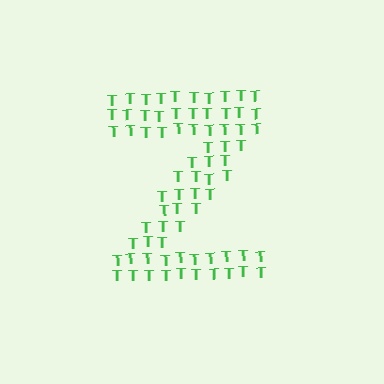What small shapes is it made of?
It is made of small letter T's.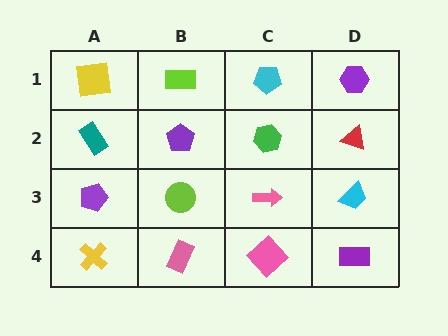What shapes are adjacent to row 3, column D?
A red triangle (row 2, column D), a purple rectangle (row 4, column D), a pink arrow (row 3, column C).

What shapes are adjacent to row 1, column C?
A green hexagon (row 2, column C), a lime rectangle (row 1, column B), a purple hexagon (row 1, column D).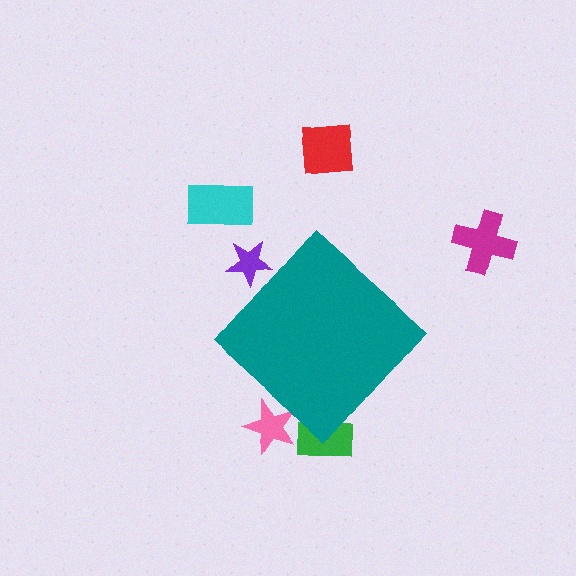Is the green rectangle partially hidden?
Yes, the green rectangle is partially hidden behind the teal diamond.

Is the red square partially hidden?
No, the red square is fully visible.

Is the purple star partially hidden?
Yes, the purple star is partially hidden behind the teal diamond.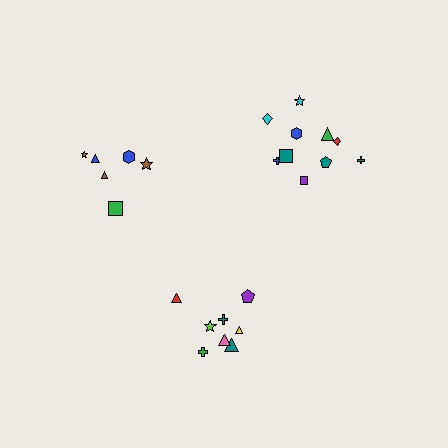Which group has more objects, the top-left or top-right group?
The top-right group.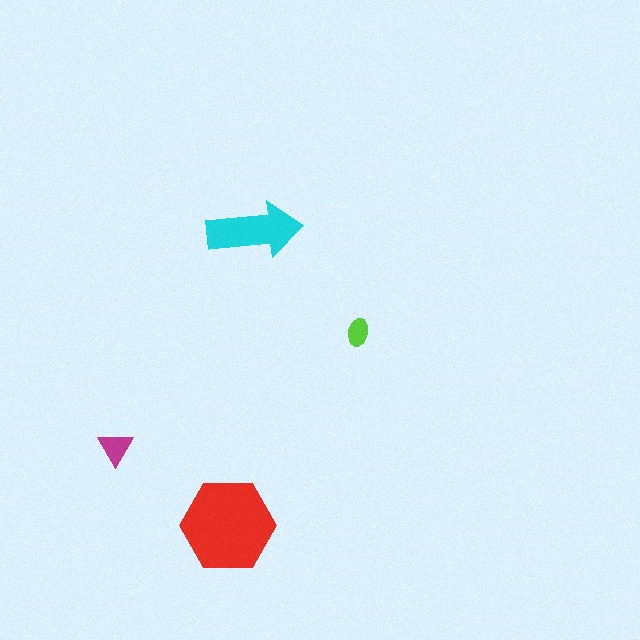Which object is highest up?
The cyan arrow is topmost.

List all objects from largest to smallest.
The red hexagon, the cyan arrow, the magenta triangle, the lime ellipse.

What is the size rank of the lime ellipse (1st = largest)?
4th.